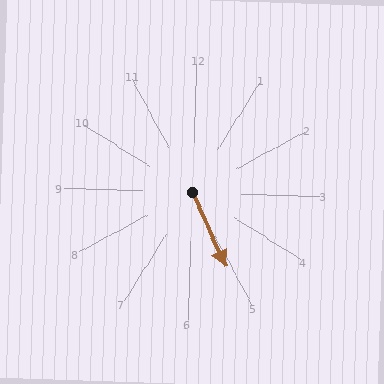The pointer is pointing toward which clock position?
Roughly 5 o'clock.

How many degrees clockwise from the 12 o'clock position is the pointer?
Approximately 154 degrees.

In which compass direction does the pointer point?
Southeast.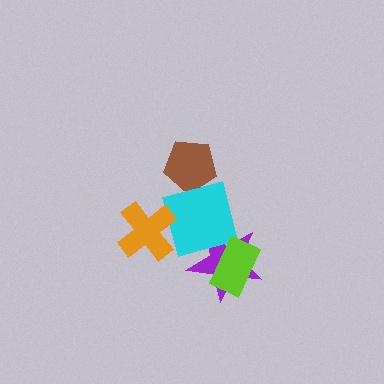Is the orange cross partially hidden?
No, no other shape covers it.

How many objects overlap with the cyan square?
4 objects overlap with the cyan square.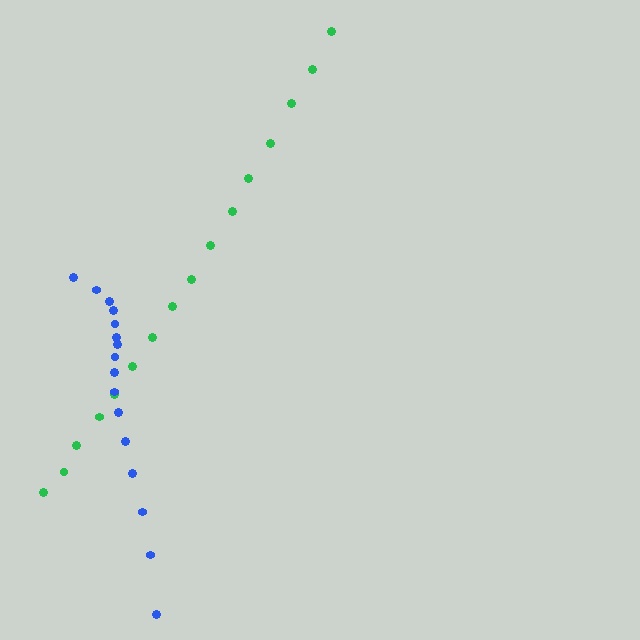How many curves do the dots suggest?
There are 2 distinct paths.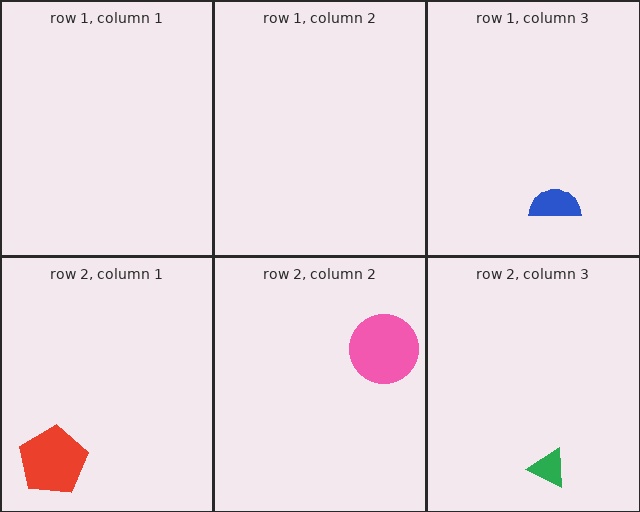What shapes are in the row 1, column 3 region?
The blue semicircle.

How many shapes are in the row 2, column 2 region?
1.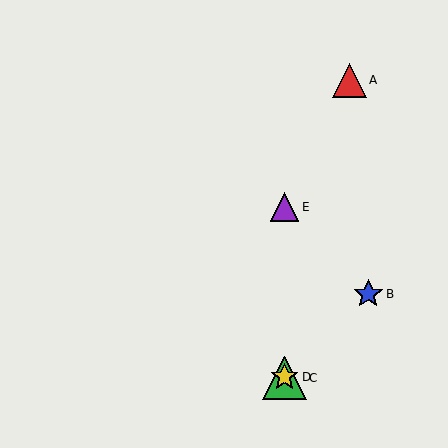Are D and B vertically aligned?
No, D is at x≈285 and B is at x≈368.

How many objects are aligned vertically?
3 objects (C, D, E) are aligned vertically.